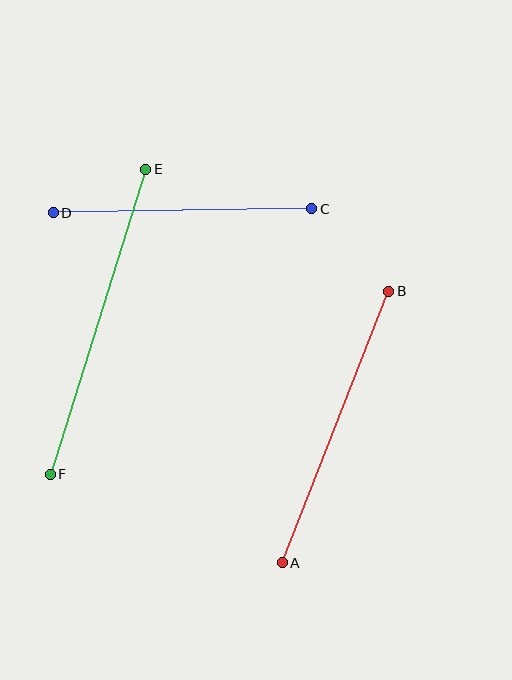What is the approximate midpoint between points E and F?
The midpoint is at approximately (98, 322) pixels.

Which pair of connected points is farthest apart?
Points E and F are farthest apart.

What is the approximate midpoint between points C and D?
The midpoint is at approximately (182, 211) pixels.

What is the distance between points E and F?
The distance is approximately 319 pixels.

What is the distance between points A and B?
The distance is approximately 291 pixels.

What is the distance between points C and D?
The distance is approximately 259 pixels.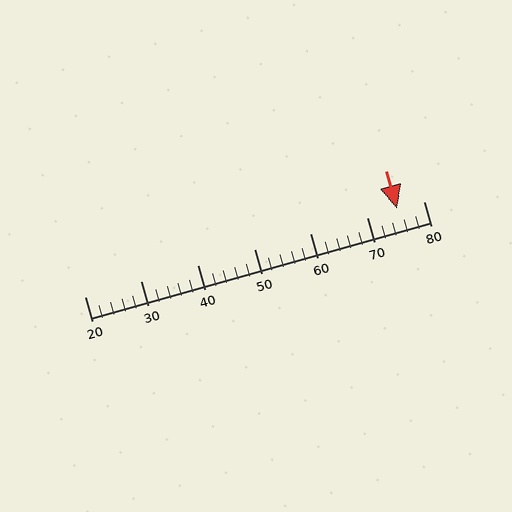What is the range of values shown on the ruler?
The ruler shows values from 20 to 80.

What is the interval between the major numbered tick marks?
The major tick marks are spaced 10 units apart.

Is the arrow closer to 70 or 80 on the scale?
The arrow is closer to 80.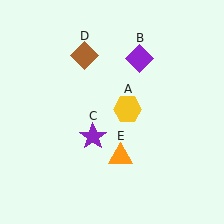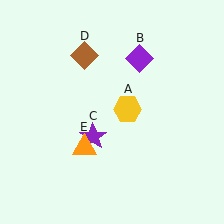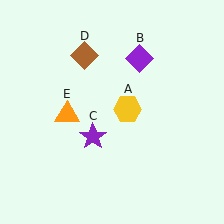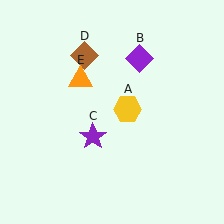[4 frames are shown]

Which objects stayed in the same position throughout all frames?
Yellow hexagon (object A) and purple diamond (object B) and purple star (object C) and brown diamond (object D) remained stationary.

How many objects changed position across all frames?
1 object changed position: orange triangle (object E).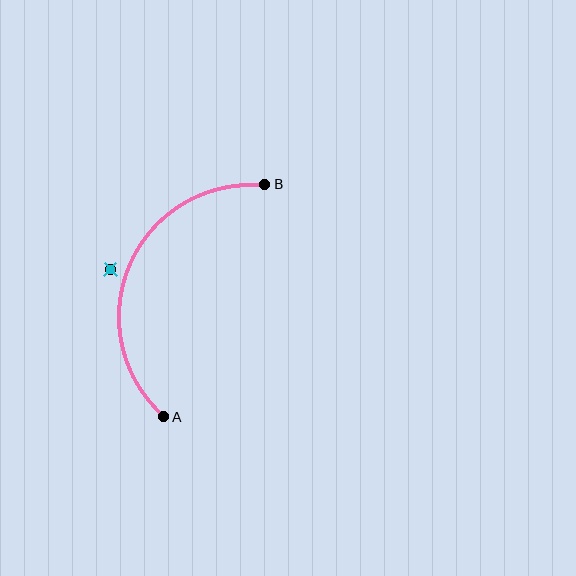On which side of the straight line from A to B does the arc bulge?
The arc bulges to the left of the straight line connecting A and B.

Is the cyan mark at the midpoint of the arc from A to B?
No — the cyan mark does not lie on the arc at all. It sits slightly outside the curve.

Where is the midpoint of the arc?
The arc midpoint is the point on the curve farthest from the straight line joining A and B. It sits to the left of that line.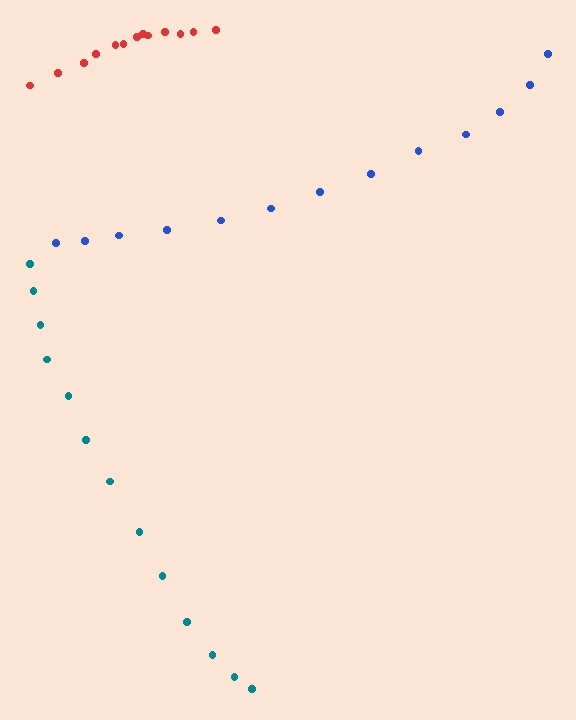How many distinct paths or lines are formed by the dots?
There are 3 distinct paths.